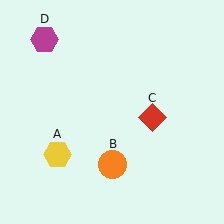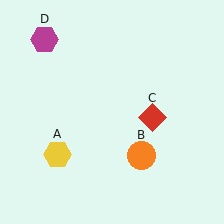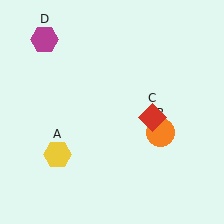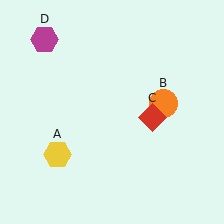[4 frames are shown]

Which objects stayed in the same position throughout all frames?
Yellow hexagon (object A) and red diamond (object C) and magenta hexagon (object D) remained stationary.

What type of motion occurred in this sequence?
The orange circle (object B) rotated counterclockwise around the center of the scene.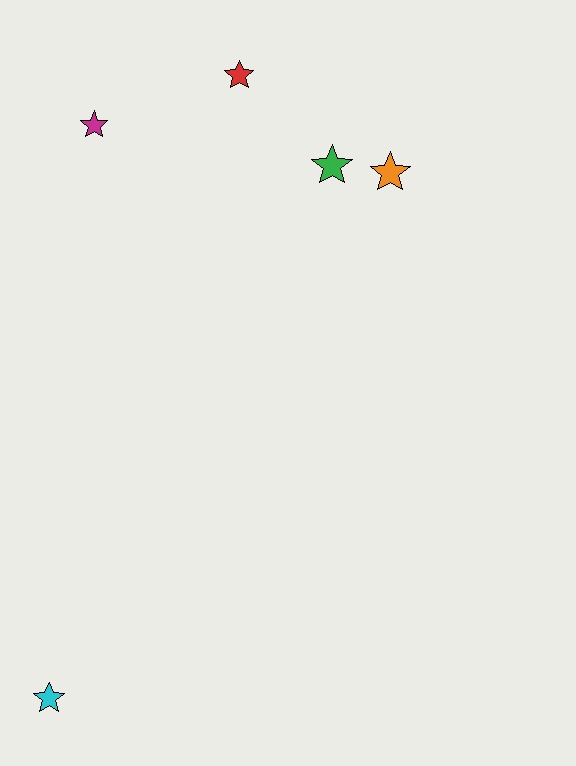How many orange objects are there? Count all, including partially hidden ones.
There is 1 orange object.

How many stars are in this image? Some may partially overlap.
There are 5 stars.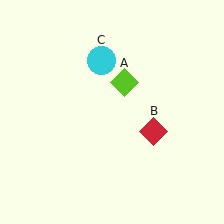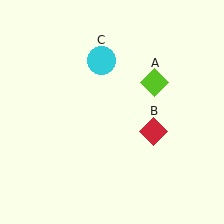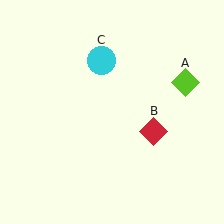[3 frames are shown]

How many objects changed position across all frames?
1 object changed position: lime diamond (object A).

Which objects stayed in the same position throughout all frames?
Red diamond (object B) and cyan circle (object C) remained stationary.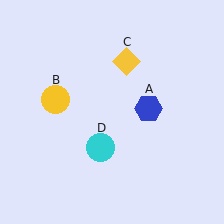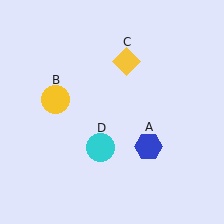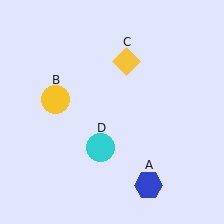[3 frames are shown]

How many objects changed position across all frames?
1 object changed position: blue hexagon (object A).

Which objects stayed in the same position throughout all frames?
Yellow circle (object B) and yellow diamond (object C) and cyan circle (object D) remained stationary.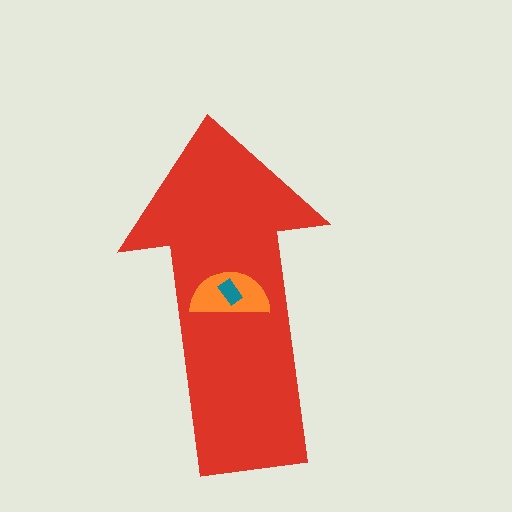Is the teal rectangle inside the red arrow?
Yes.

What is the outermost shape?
The red arrow.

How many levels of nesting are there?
3.